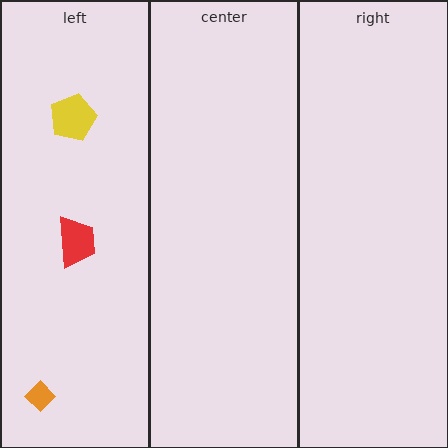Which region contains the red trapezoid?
The left region.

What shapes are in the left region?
The red trapezoid, the yellow pentagon, the orange diamond.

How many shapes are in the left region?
3.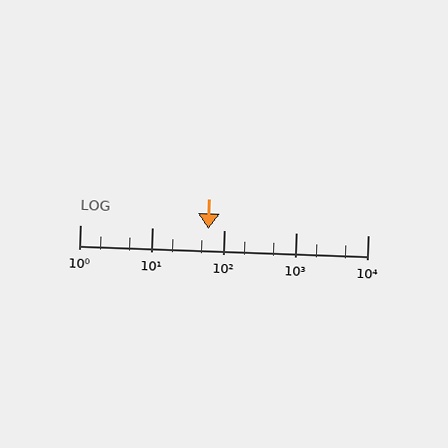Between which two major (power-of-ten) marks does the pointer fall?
The pointer is between 10 and 100.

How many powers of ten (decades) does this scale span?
The scale spans 4 decades, from 1 to 10000.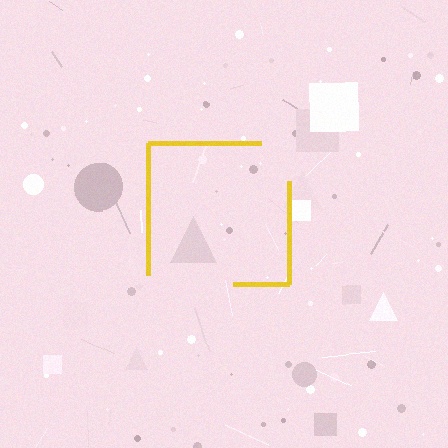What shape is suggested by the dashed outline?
The dashed outline suggests a square.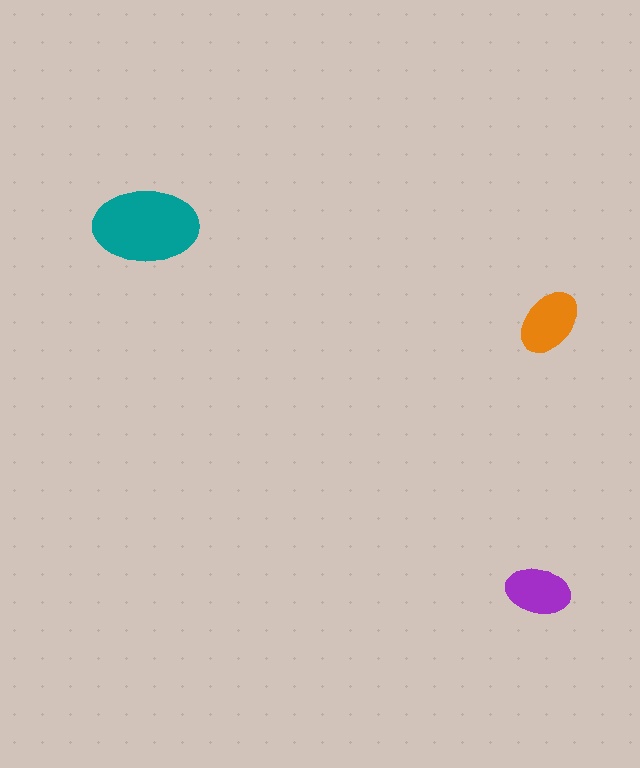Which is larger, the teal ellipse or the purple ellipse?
The teal one.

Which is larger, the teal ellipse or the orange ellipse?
The teal one.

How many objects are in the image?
There are 3 objects in the image.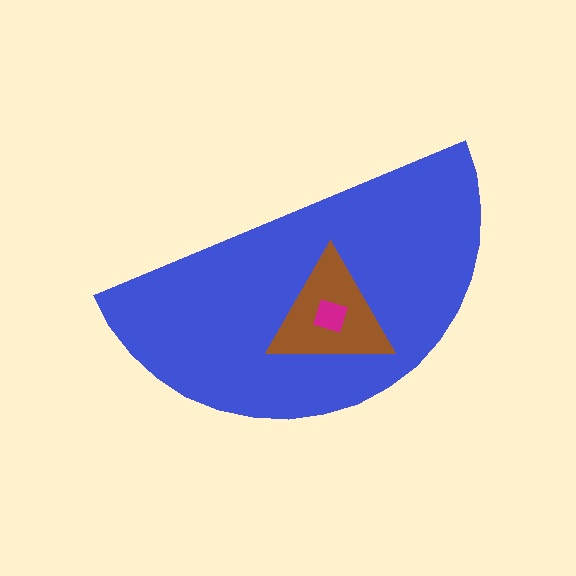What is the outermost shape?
The blue semicircle.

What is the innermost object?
The magenta diamond.